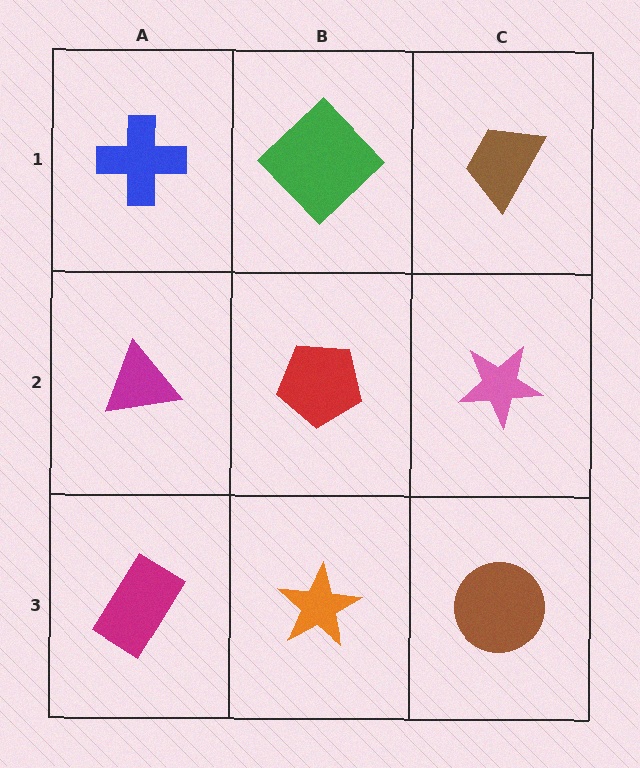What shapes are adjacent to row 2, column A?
A blue cross (row 1, column A), a magenta rectangle (row 3, column A), a red pentagon (row 2, column B).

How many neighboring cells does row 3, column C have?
2.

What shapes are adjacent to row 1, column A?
A magenta triangle (row 2, column A), a green diamond (row 1, column B).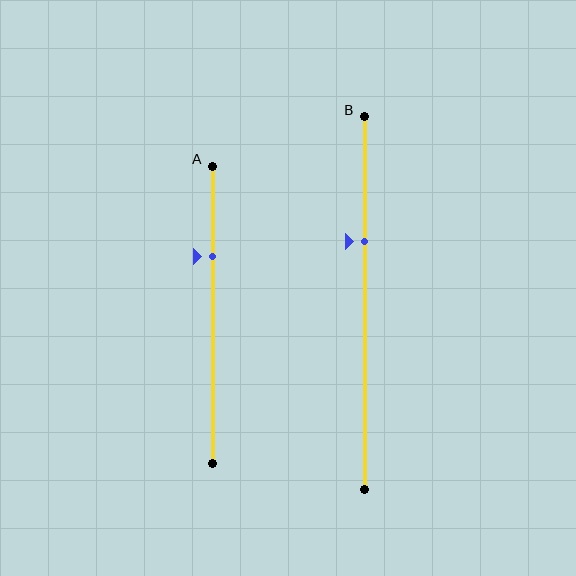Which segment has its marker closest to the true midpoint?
Segment B has its marker closest to the true midpoint.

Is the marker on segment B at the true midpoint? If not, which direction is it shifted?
No, the marker on segment B is shifted upward by about 16% of the segment length.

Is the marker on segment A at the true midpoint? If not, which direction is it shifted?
No, the marker on segment A is shifted upward by about 20% of the segment length.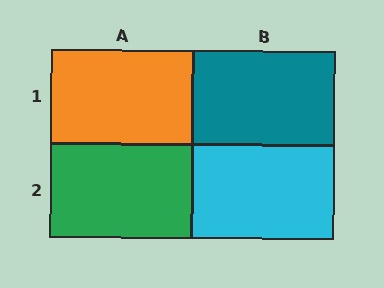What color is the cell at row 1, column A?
Orange.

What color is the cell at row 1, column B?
Teal.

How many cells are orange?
1 cell is orange.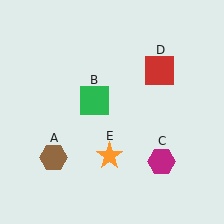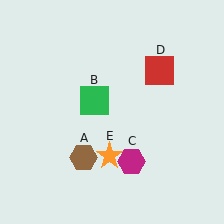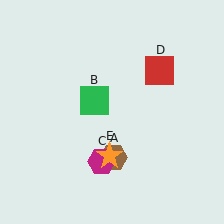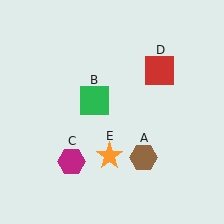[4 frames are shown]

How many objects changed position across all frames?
2 objects changed position: brown hexagon (object A), magenta hexagon (object C).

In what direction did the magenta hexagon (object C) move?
The magenta hexagon (object C) moved left.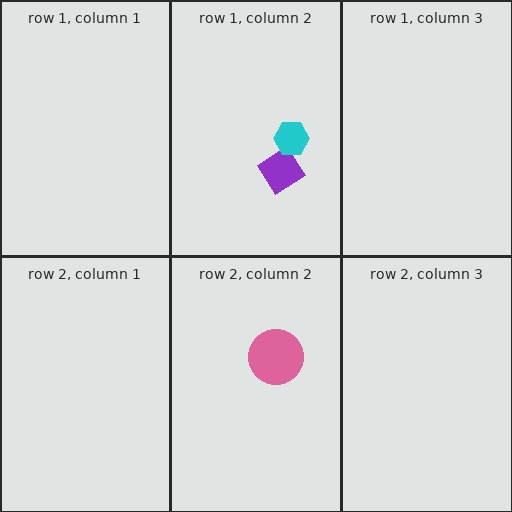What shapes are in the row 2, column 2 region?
The pink circle.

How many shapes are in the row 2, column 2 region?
1.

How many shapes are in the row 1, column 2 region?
2.